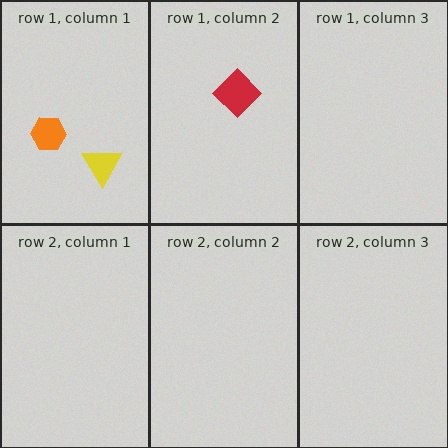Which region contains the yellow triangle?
The row 1, column 1 region.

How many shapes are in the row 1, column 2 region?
1.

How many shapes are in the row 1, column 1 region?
2.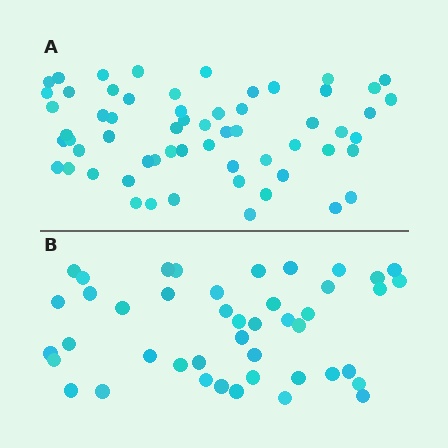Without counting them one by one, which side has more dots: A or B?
Region A (the top region) has more dots.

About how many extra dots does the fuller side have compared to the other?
Region A has approximately 15 more dots than region B.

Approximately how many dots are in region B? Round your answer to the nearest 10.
About 40 dots. (The exact count is 44, which rounds to 40.)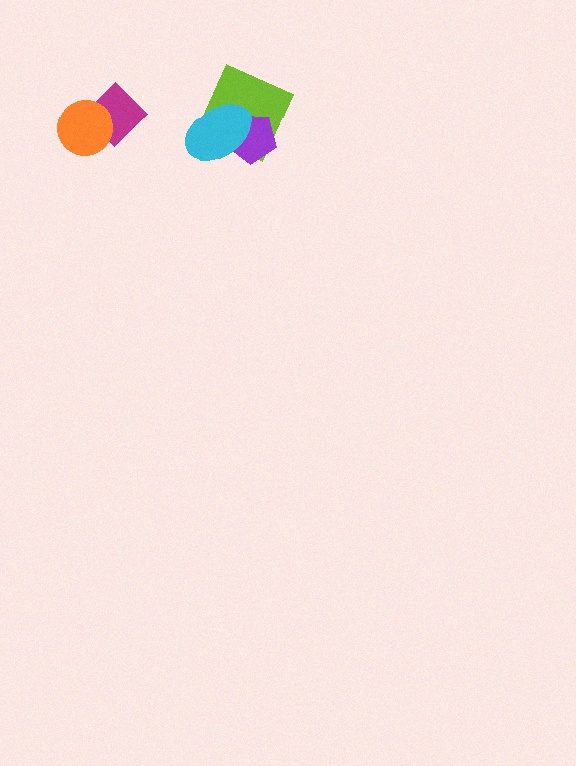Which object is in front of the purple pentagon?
The cyan ellipse is in front of the purple pentagon.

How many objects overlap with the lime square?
2 objects overlap with the lime square.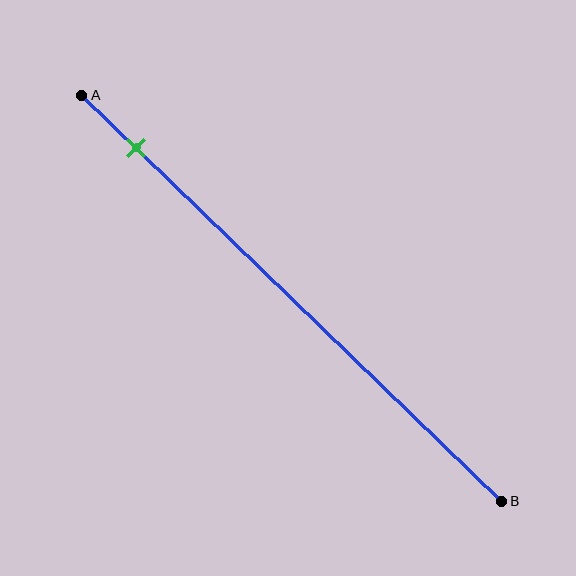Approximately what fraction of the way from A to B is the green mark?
The green mark is approximately 15% of the way from A to B.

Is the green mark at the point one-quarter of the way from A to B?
No, the mark is at about 15% from A, not at the 25% one-quarter point.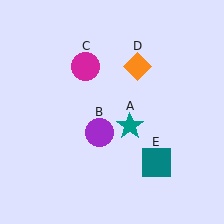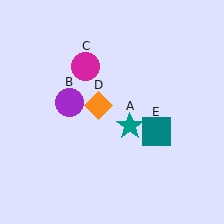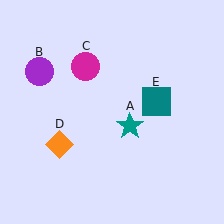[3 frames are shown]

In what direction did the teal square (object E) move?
The teal square (object E) moved up.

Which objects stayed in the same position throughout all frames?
Teal star (object A) and magenta circle (object C) remained stationary.